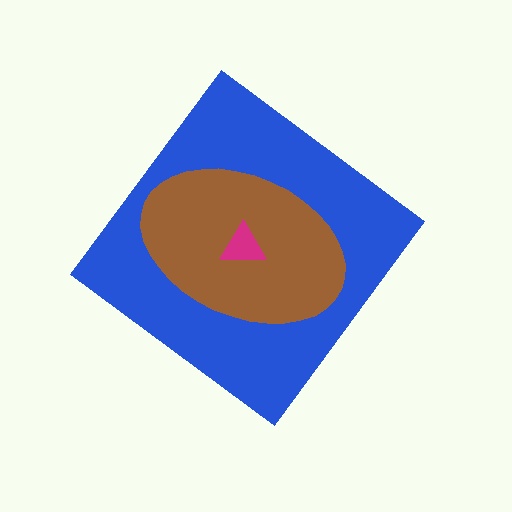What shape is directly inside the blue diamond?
The brown ellipse.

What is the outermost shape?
The blue diamond.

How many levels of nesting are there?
3.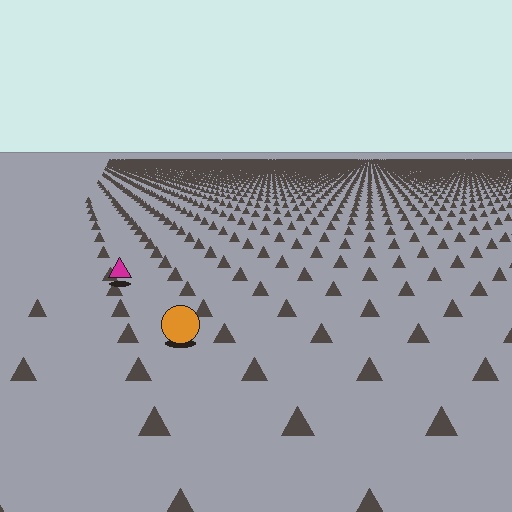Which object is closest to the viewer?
The orange circle is closest. The texture marks near it are larger and more spread out.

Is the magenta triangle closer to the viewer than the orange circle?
No. The orange circle is closer — you can tell from the texture gradient: the ground texture is coarser near it.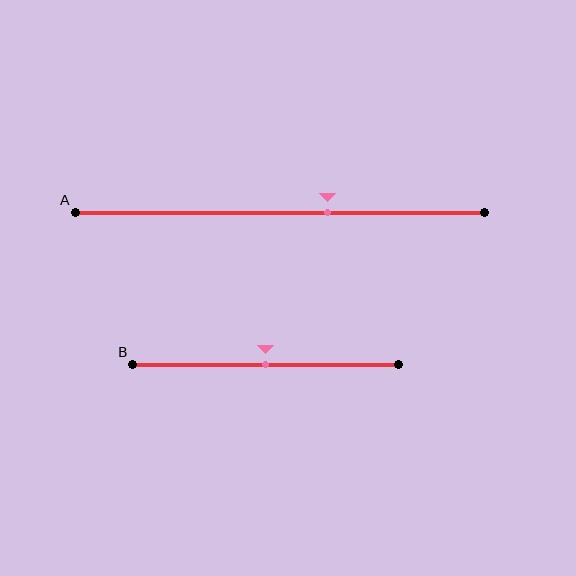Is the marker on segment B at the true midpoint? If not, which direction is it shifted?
Yes, the marker on segment B is at the true midpoint.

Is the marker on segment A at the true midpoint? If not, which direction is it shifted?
No, the marker on segment A is shifted to the right by about 12% of the segment length.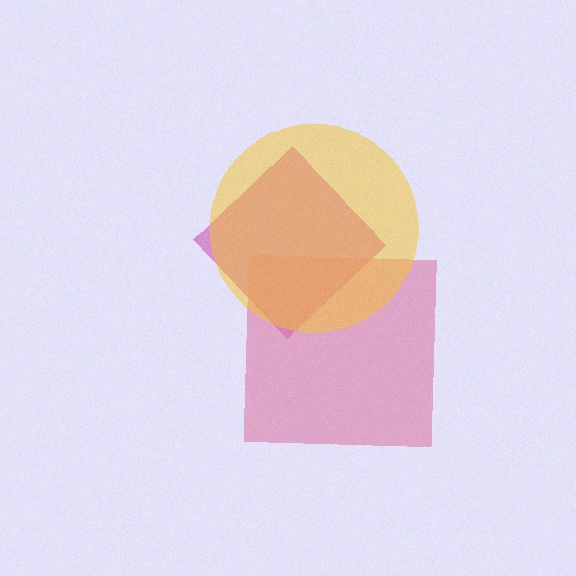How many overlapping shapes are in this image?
There are 3 overlapping shapes in the image.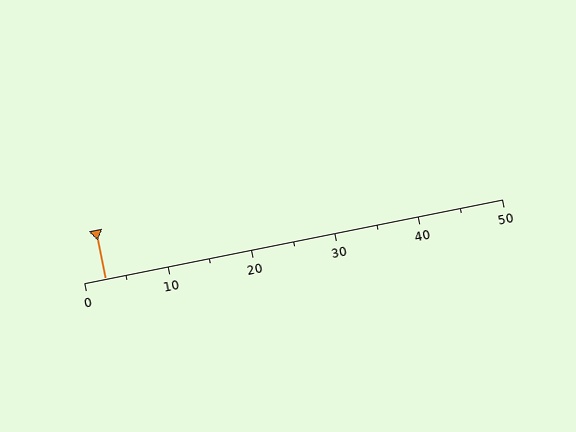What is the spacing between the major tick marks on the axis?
The major ticks are spaced 10 apart.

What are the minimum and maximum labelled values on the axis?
The axis runs from 0 to 50.